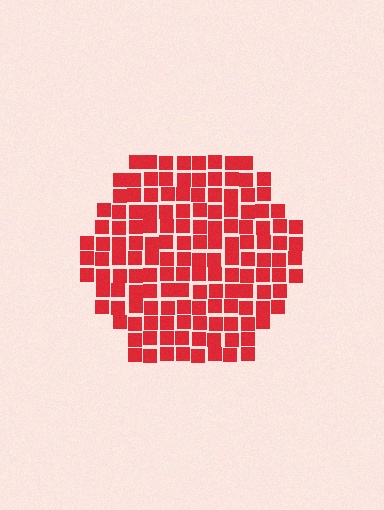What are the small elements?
The small elements are squares.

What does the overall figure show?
The overall figure shows a hexagon.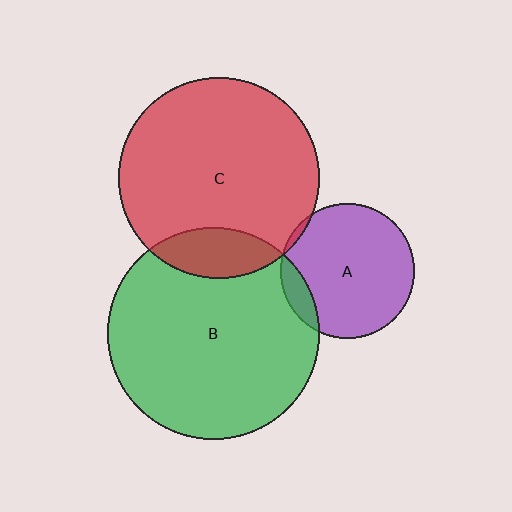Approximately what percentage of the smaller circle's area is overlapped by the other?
Approximately 10%.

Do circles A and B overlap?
Yes.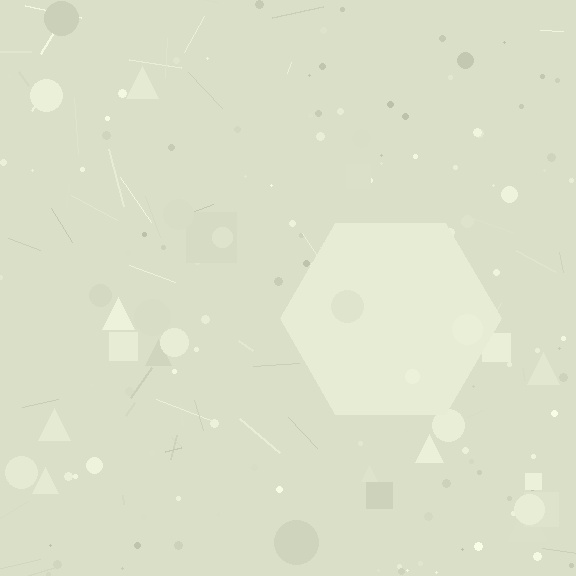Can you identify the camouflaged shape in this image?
The camouflaged shape is a hexagon.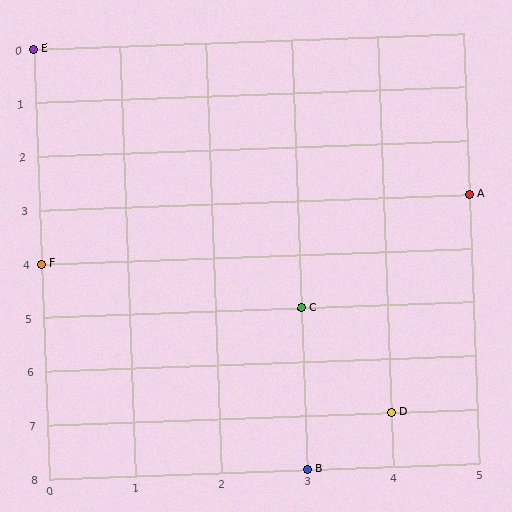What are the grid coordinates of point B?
Point B is at grid coordinates (3, 8).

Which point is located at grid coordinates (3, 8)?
Point B is at (3, 8).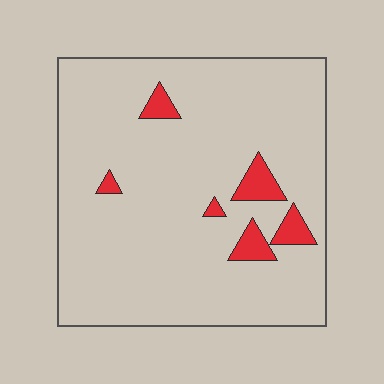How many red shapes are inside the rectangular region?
6.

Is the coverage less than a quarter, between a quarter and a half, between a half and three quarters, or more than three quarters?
Less than a quarter.